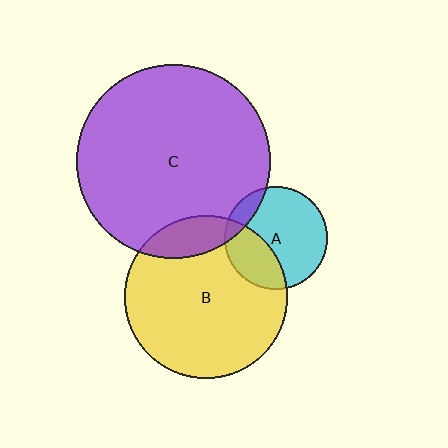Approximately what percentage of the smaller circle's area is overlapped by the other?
Approximately 15%.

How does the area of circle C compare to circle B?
Approximately 1.4 times.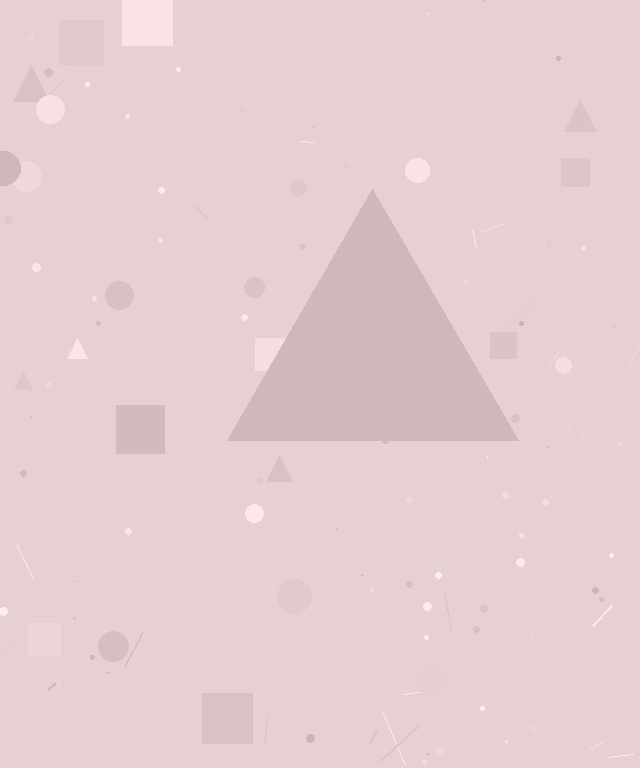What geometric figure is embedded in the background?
A triangle is embedded in the background.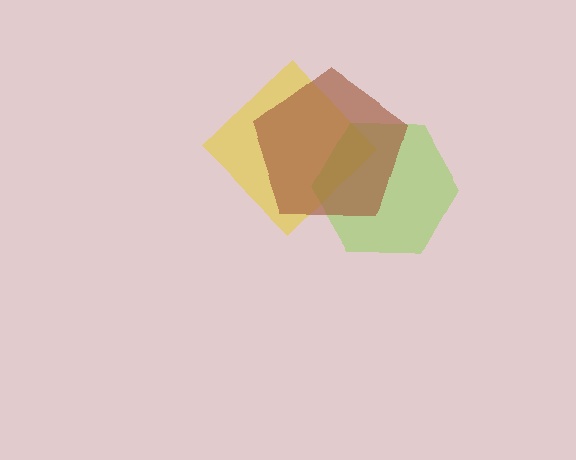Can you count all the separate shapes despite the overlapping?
Yes, there are 3 separate shapes.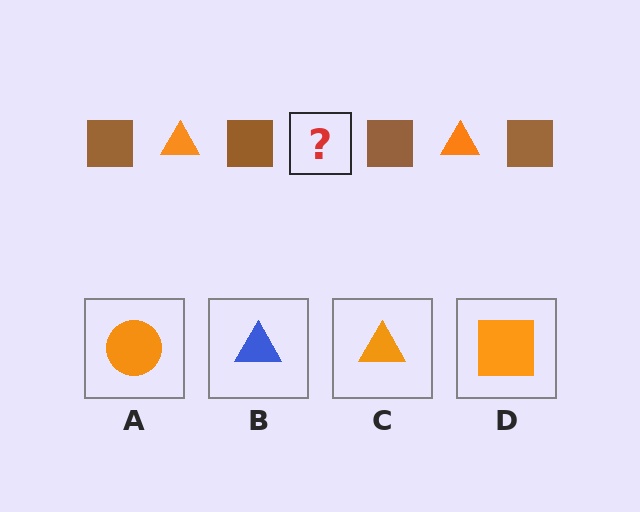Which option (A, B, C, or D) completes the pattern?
C.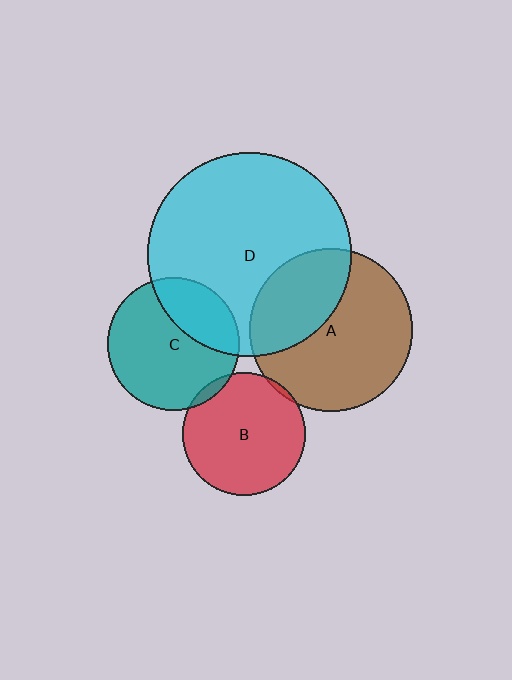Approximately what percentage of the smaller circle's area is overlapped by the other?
Approximately 35%.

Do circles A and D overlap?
Yes.